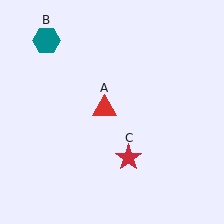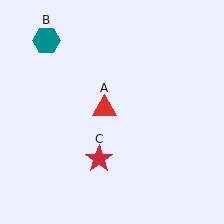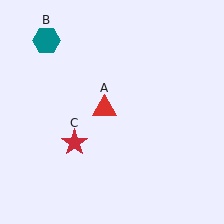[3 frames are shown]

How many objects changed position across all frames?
1 object changed position: red star (object C).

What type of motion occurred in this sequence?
The red star (object C) rotated clockwise around the center of the scene.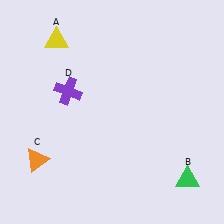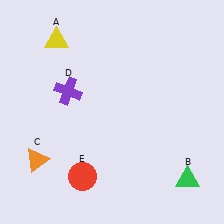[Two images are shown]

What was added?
A red circle (E) was added in Image 2.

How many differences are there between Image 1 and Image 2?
There is 1 difference between the two images.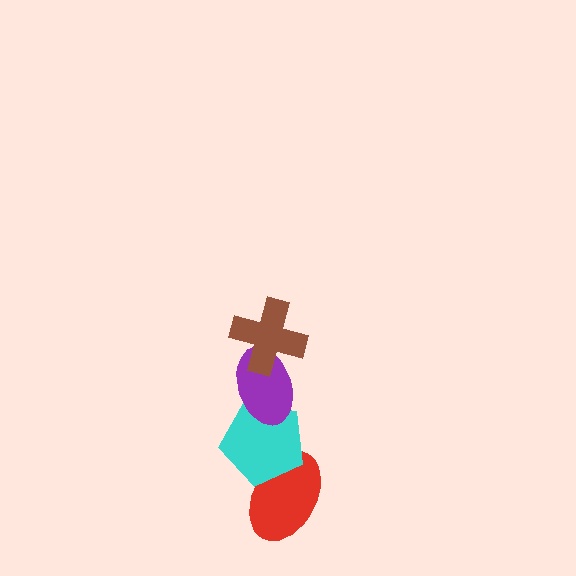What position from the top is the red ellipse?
The red ellipse is 4th from the top.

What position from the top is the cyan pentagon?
The cyan pentagon is 3rd from the top.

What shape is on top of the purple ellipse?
The brown cross is on top of the purple ellipse.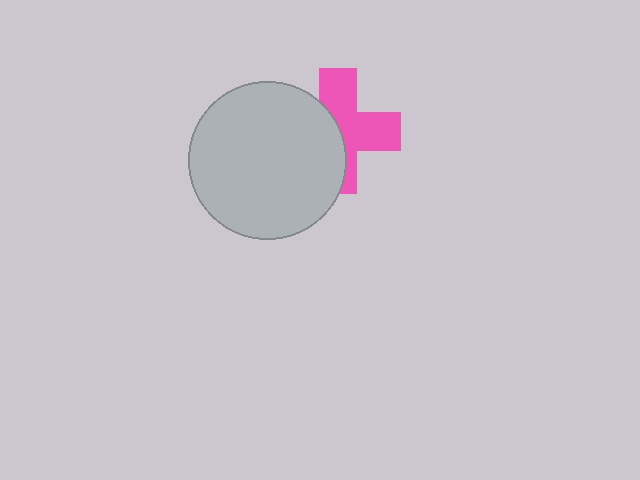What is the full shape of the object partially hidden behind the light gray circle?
The partially hidden object is a pink cross.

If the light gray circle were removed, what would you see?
You would see the complete pink cross.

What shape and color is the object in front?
The object in front is a light gray circle.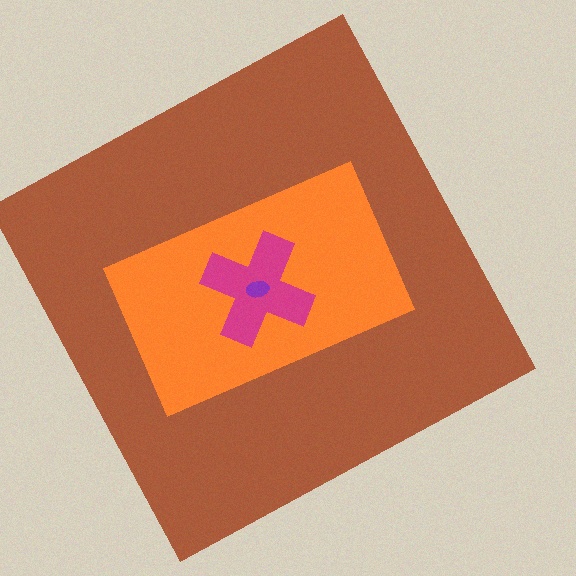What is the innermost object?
The purple ellipse.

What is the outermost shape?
The brown square.